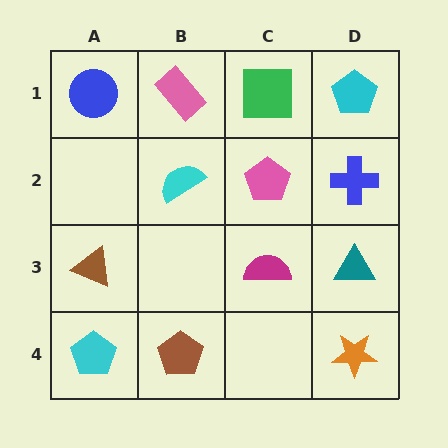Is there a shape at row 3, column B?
No, that cell is empty.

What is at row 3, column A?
A brown triangle.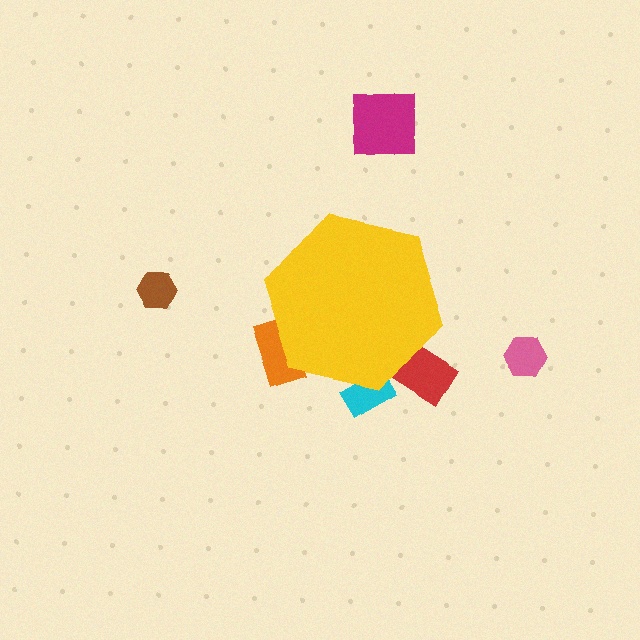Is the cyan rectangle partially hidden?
Yes, the cyan rectangle is partially hidden behind the yellow hexagon.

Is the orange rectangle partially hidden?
Yes, the orange rectangle is partially hidden behind the yellow hexagon.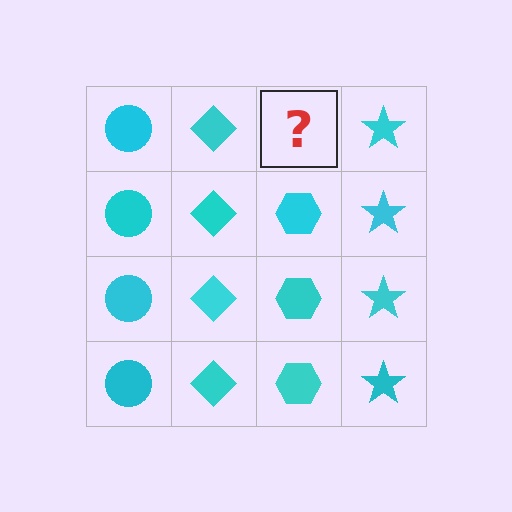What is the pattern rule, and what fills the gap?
The rule is that each column has a consistent shape. The gap should be filled with a cyan hexagon.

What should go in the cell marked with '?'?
The missing cell should contain a cyan hexagon.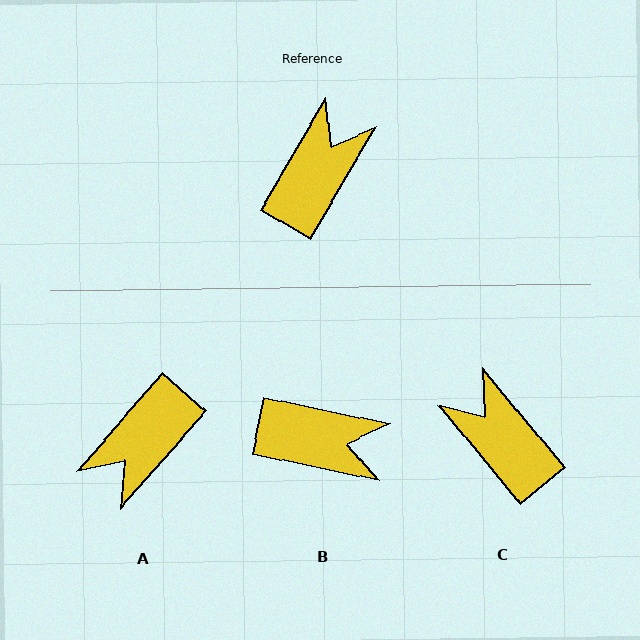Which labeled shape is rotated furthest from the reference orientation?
A, about 169 degrees away.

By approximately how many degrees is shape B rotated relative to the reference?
Approximately 72 degrees clockwise.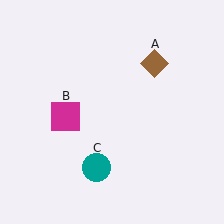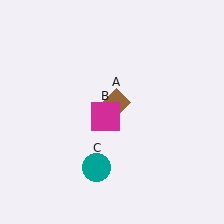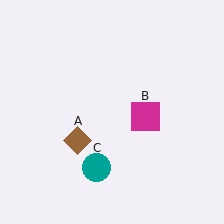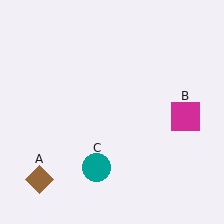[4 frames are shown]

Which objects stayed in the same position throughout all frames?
Teal circle (object C) remained stationary.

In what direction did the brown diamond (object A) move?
The brown diamond (object A) moved down and to the left.